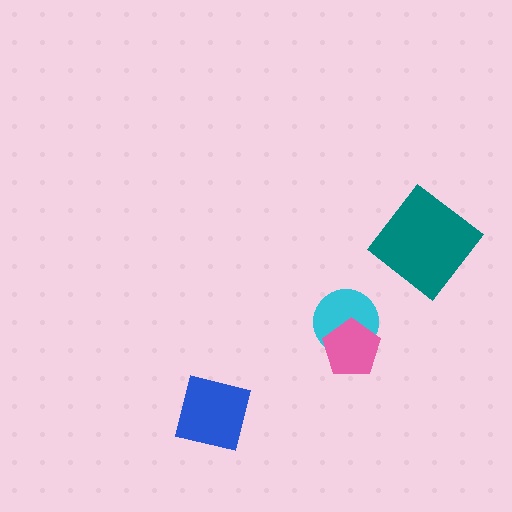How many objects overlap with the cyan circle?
1 object overlaps with the cyan circle.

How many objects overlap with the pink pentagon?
1 object overlaps with the pink pentagon.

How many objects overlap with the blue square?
0 objects overlap with the blue square.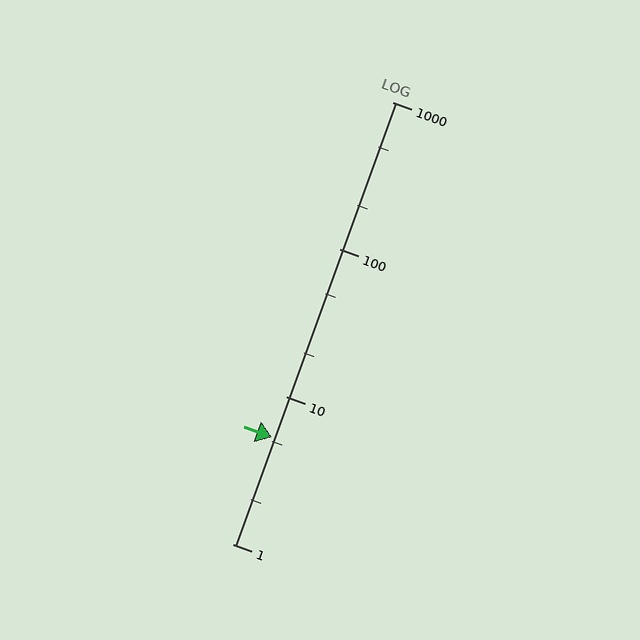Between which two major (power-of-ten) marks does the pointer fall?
The pointer is between 1 and 10.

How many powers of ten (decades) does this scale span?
The scale spans 3 decades, from 1 to 1000.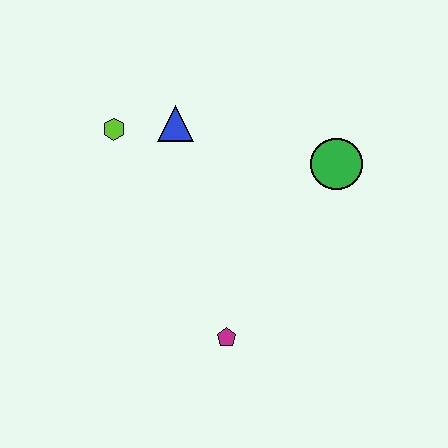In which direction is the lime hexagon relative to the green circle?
The lime hexagon is to the left of the green circle.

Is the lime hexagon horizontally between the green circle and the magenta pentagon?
No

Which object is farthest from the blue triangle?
The magenta pentagon is farthest from the blue triangle.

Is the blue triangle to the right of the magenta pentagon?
No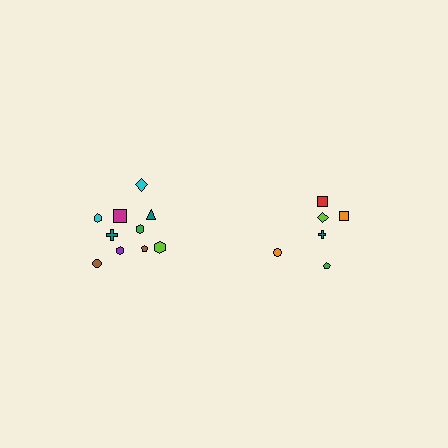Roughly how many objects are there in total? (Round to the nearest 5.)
Roughly 15 objects in total.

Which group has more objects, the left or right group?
The left group.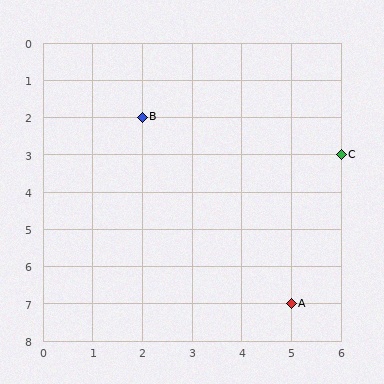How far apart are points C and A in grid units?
Points C and A are 1 column and 4 rows apart (about 4.1 grid units diagonally).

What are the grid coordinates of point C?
Point C is at grid coordinates (6, 3).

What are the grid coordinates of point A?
Point A is at grid coordinates (5, 7).